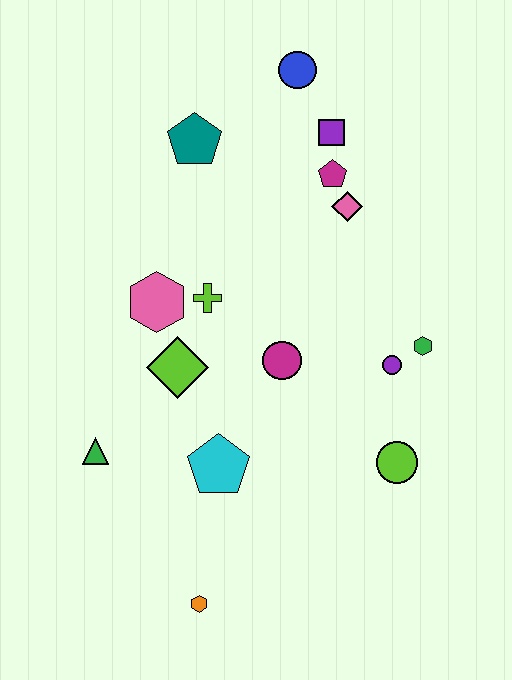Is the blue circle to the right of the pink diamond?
No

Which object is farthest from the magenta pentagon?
The orange hexagon is farthest from the magenta pentagon.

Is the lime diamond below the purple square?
Yes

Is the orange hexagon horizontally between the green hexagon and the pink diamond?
No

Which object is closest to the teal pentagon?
The blue circle is closest to the teal pentagon.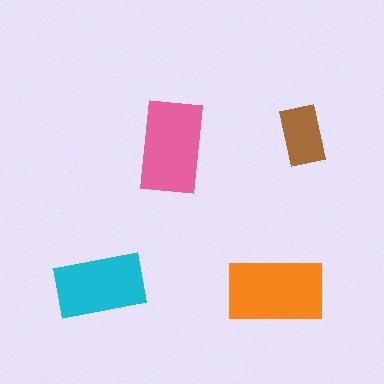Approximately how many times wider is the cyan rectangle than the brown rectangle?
About 1.5 times wider.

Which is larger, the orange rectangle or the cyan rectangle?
The orange one.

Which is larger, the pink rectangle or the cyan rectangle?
The pink one.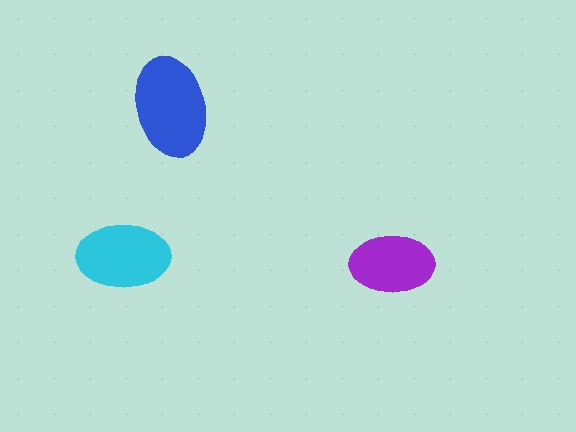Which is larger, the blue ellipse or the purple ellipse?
The blue one.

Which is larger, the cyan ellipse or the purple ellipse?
The cyan one.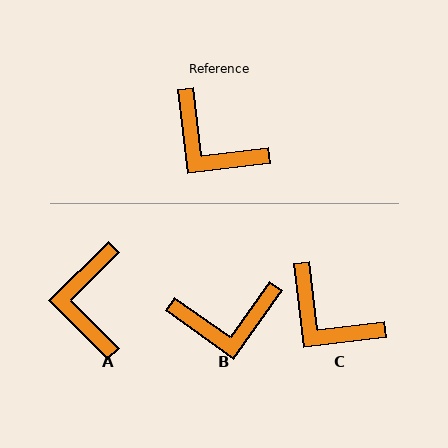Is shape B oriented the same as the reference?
No, it is off by about 47 degrees.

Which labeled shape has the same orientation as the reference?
C.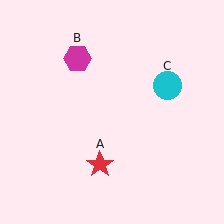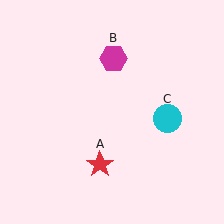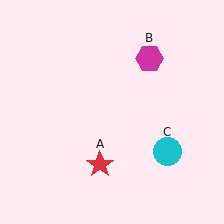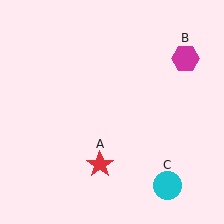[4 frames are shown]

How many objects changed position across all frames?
2 objects changed position: magenta hexagon (object B), cyan circle (object C).